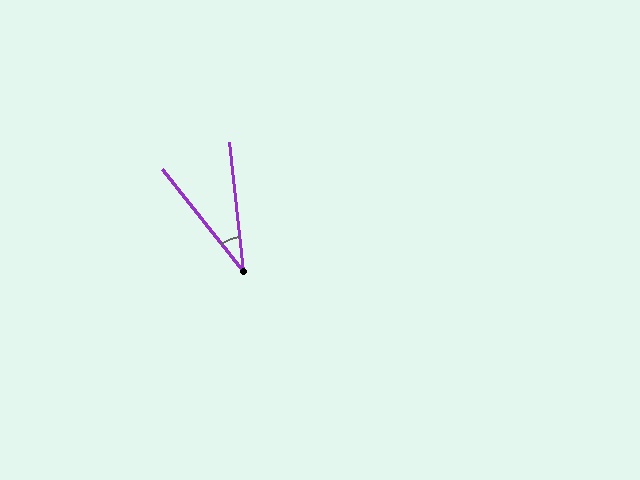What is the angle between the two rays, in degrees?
Approximately 32 degrees.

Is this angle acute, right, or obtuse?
It is acute.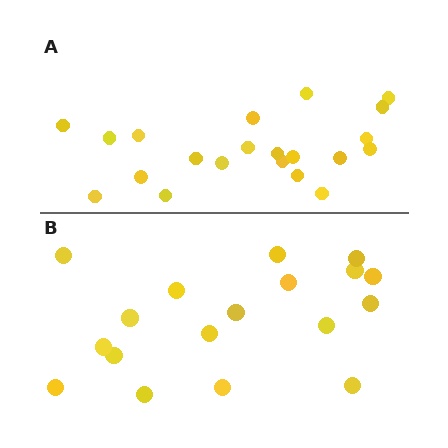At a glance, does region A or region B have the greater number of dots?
Region A (the top region) has more dots.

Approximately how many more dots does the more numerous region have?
Region A has just a few more — roughly 2 or 3 more dots than region B.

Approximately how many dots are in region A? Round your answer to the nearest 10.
About 20 dots. (The exact count is 21, which rounds to 20.)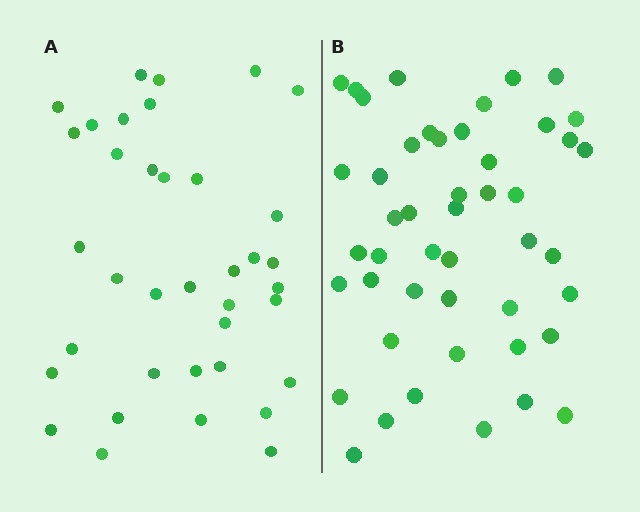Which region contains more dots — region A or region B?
Region B (the right region) has more dots.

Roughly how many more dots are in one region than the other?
Region B has roughly 10 or so more dots than region A.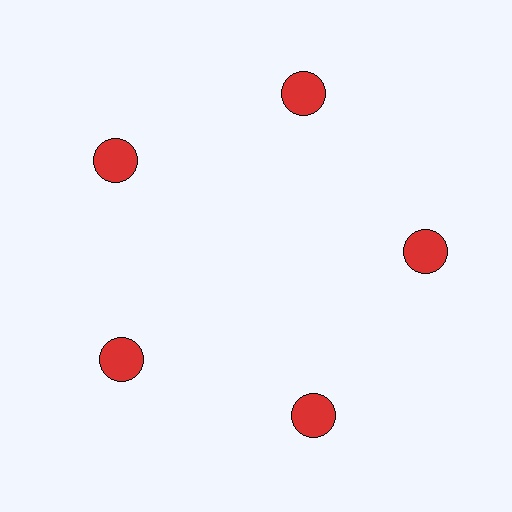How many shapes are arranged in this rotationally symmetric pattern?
There are 5 shapes, arranged in 5 groups of 1.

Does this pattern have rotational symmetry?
Yes, this pattern has 5-fold rotational symmetry. It looks the same after rotating 72 degrees around the center.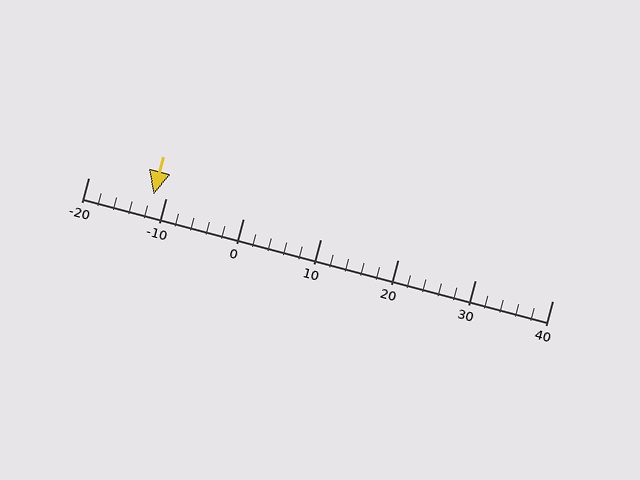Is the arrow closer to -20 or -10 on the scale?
The arrow is closer to -10.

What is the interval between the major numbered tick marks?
The major tick marks are spaced 10 units apart.